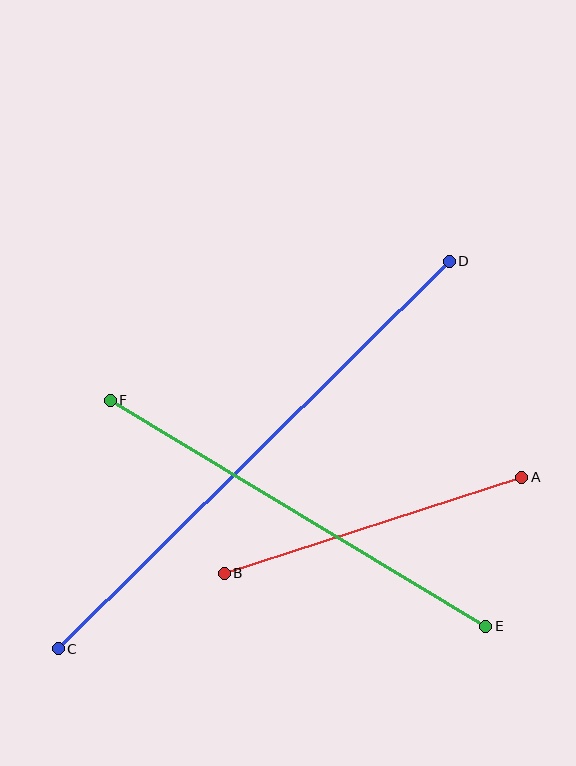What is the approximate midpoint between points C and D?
The midpoint is at approximately (254, 455) pixels.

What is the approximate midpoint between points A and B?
The midpoint is at approximately (373, 525) pixels.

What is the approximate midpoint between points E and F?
The midpoint is at approximately (298, 513) pixels.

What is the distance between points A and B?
The distance is approximately 313 pixels.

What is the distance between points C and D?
The distance is approximately 551 pixels.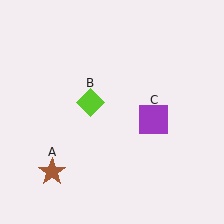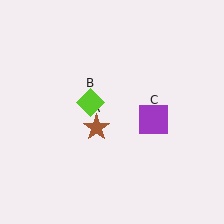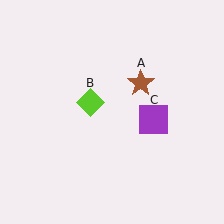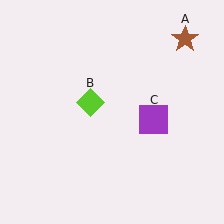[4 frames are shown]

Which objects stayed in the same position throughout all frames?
Lime diamond (object B) and purple square (object C) remained stationary.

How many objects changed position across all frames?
1 object changed position: brown star (object A).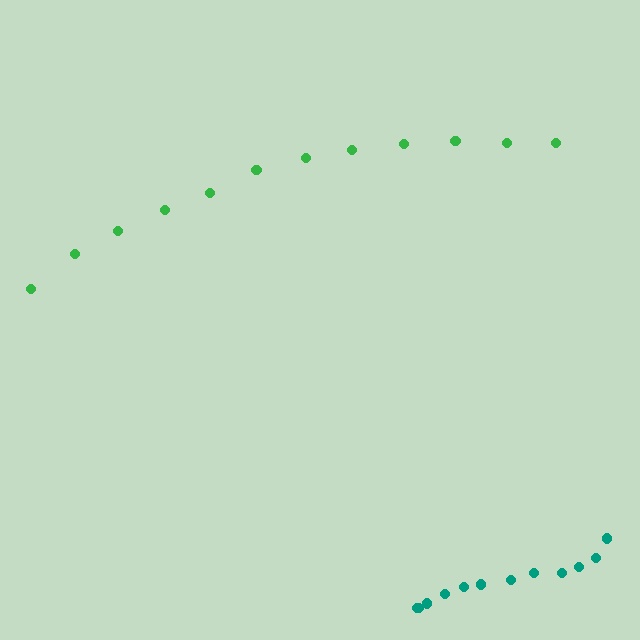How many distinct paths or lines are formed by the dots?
There are 2 distinct paths.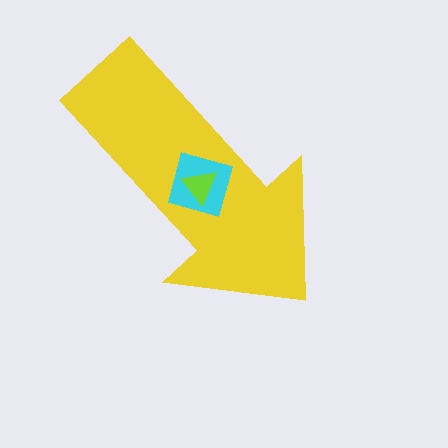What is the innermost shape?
The lime triangle.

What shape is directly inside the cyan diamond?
The lime triangle.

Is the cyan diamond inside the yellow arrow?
Yes.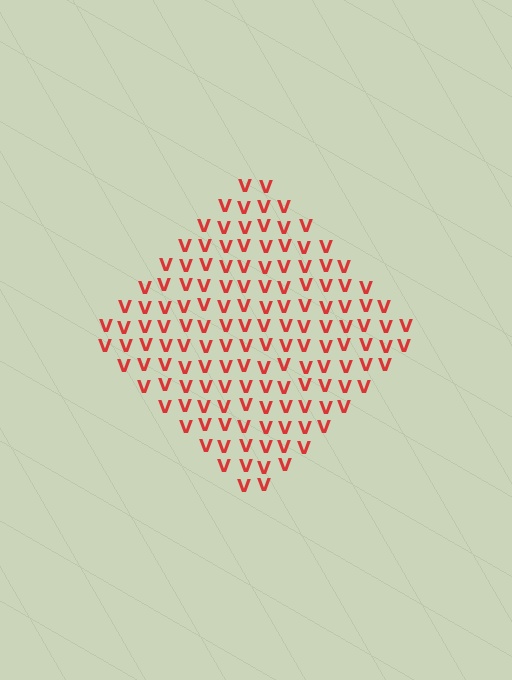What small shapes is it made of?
It is made of small letter V's.